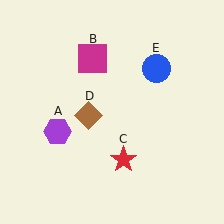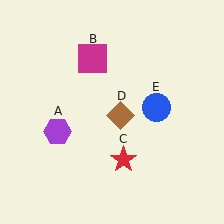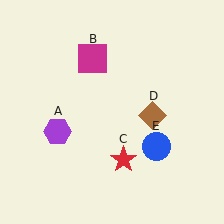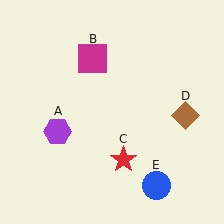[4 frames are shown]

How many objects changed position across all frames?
2 objects changed position: brown diamond (object D), blue circle (object E).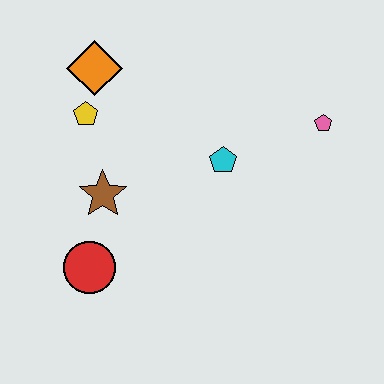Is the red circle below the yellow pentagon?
Yes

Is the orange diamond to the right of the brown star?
No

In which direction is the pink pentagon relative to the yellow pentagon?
The pink pentagon is to the right of the yellow pentagon.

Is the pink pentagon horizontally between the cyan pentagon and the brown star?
No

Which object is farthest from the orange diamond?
The pink pentagon is farthest from the orange diamond.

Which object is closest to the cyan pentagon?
The pink pentagon is closest to the cyan pentagon.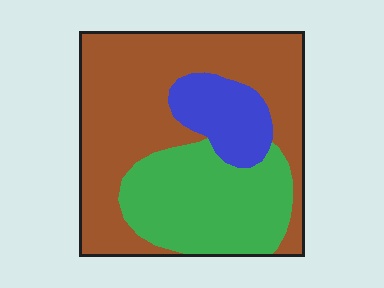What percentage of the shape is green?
Green covers around 30% of the shape.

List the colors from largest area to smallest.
From largest to smallest: brown, green, blue.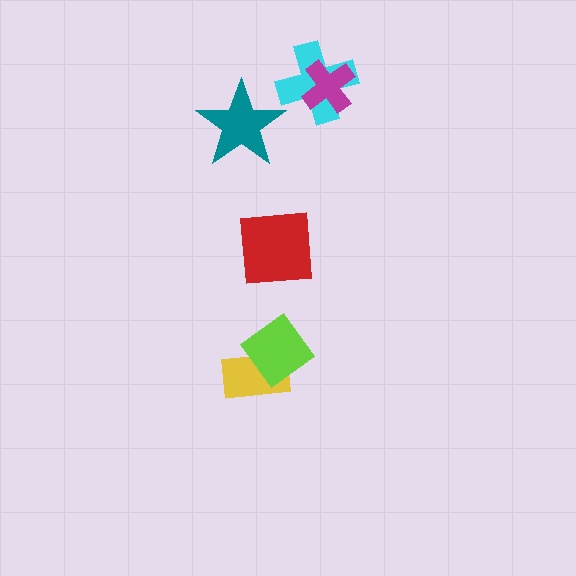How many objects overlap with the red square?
0 objects overlap with the red square.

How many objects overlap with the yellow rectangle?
1 object overlaps with the yellow rectangle.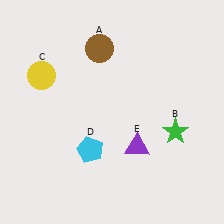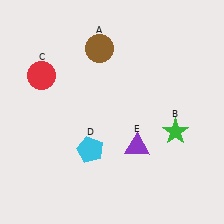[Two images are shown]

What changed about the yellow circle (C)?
In Image 1, C is yellow. In Image 2, it changed to red.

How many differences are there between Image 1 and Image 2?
There is 1 difference between the two images.